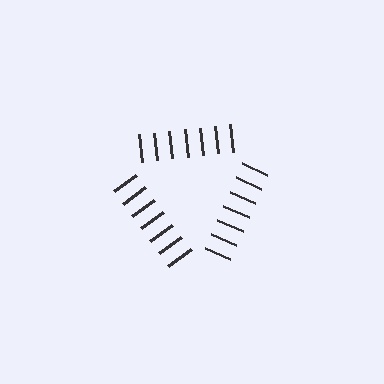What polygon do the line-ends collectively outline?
An illusory triangle — the line segments terminate on its edges but no continuous stroke is drawn.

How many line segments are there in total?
21 — 7 along each of the 3 edges.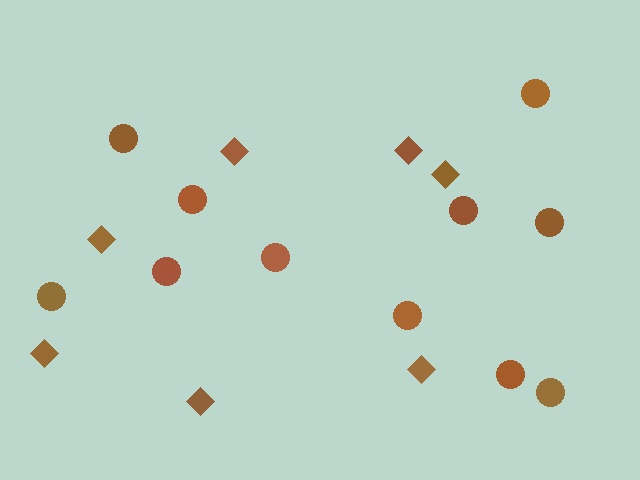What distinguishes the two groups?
There are 2 groups: one group of circles (11) and one group of diamonds (7).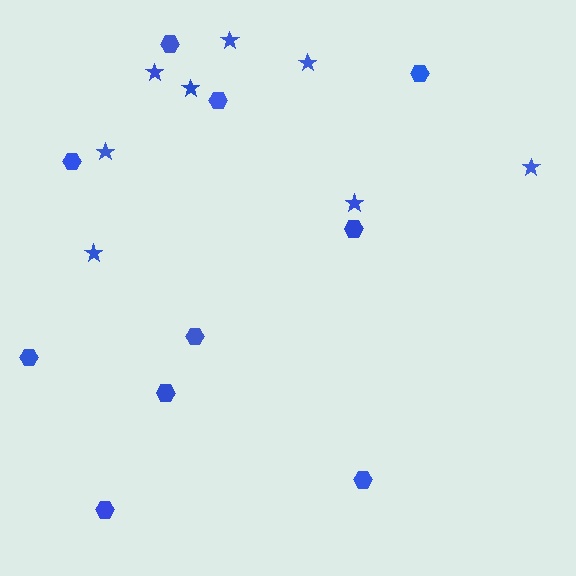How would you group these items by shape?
There are 2 groups: one group of hexagons (10) and one group of stars (8).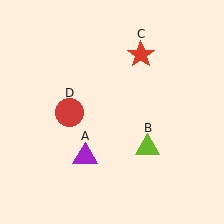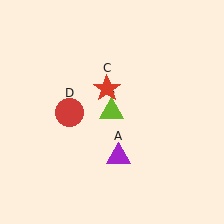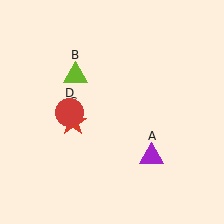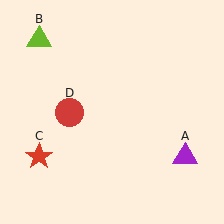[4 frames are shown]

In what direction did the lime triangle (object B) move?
The lime triangle (object B) moved up and to the left.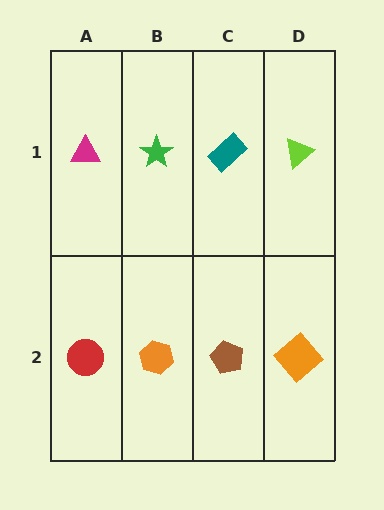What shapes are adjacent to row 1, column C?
A brown pentagon (row 2, column C), a green star (row 1, column B), a lime triangle (row 1, column D).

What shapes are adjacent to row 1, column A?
A red circle (row 2, column A), a green star (row 1, column B).